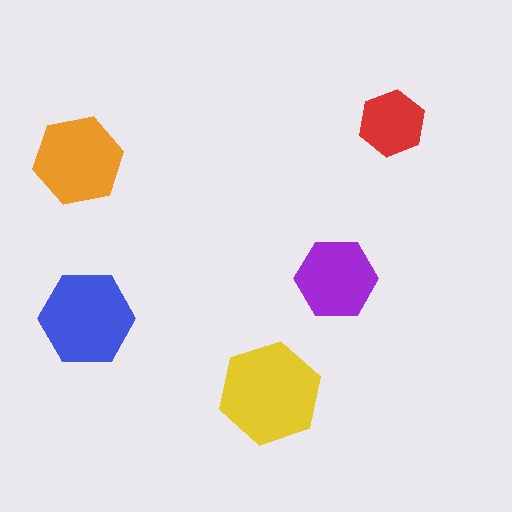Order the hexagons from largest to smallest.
the yellow one, the blue one, the orange one, the purple one, the red one.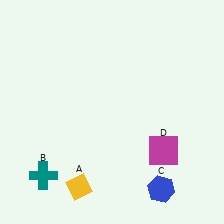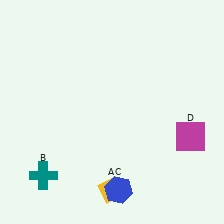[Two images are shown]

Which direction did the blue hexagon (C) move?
The blue hexagon (C) moved left.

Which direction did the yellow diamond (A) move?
The yellow diamond (A) moved right.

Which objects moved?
The objects that moved are: the yellow diamond (A), the blue hexagon (C), the magenta square (D).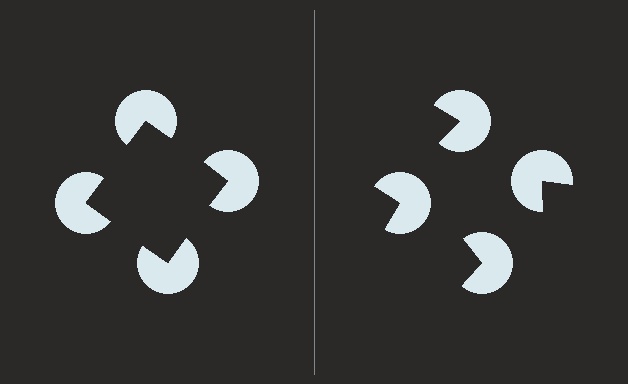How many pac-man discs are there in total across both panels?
8 — 4 on each side.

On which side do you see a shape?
An illusory square appears on the left side. On the right side the wedge cuts are rotated, so no coherent shape forms.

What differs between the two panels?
The pac-man discs are positioned identically on both sides; only the wedge orientations differ. On the left they align to a square; on the right they are misaligned.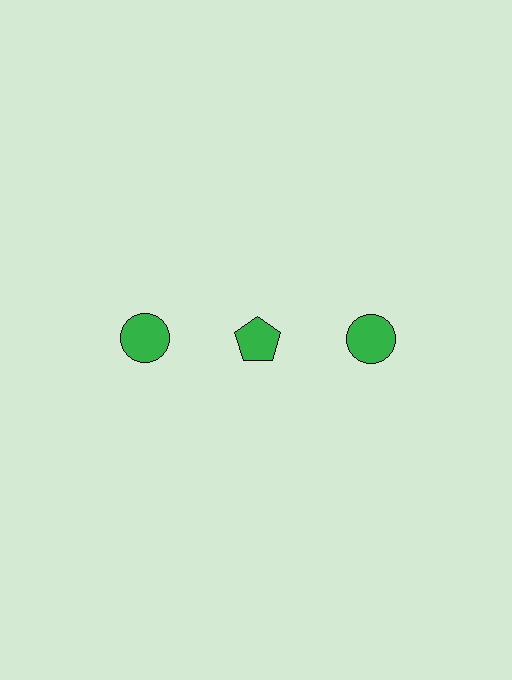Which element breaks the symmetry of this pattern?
The green pentagon in the top row, second from left column breaks the symmetry. All other shapes are green circles.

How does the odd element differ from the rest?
It has a different shape: pentagon instead of circle.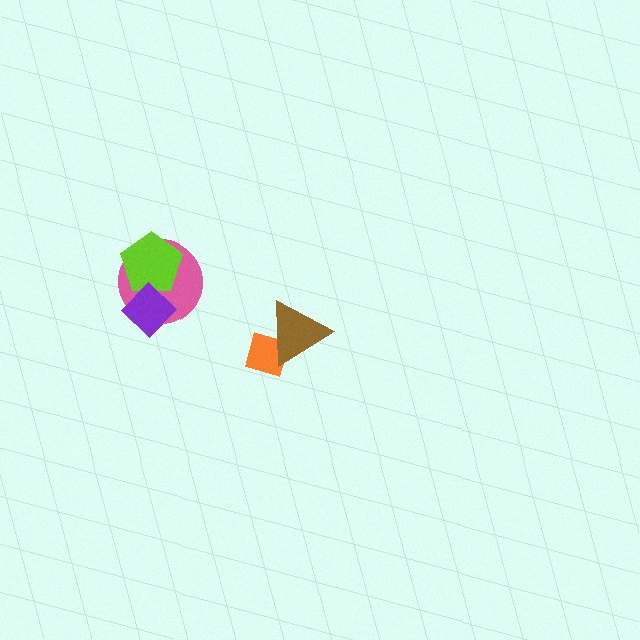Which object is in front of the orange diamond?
The brown triangle is in front of the orange diamond.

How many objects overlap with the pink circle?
2 objects overlap with the pink circle.